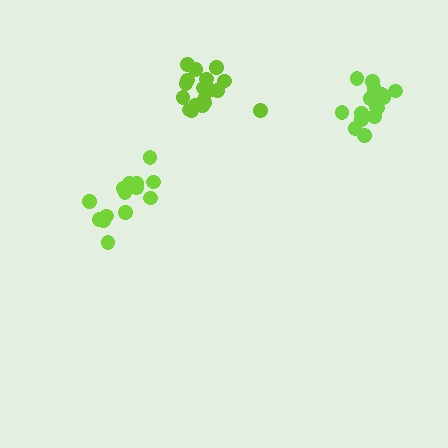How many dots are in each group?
Group 1: 18 dots, Group 2: 14 dots, Group 3: 15 dots (47 total).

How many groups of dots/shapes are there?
There are 3 groups.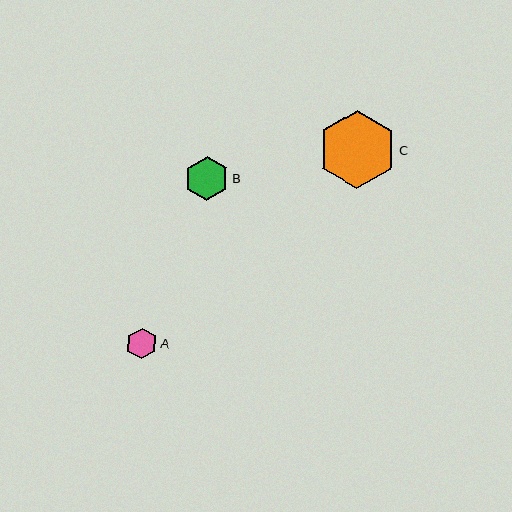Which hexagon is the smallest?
Hexagon A is the smallest with a size of approximately 31 pixels.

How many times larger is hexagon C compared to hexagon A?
Hexagon C is approximately 2.5 times the size of hexagon A.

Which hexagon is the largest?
Hexagon C is the largest with a size of approximately 78 pixels.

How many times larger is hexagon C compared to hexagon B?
Hexagon C is approximately 1.7 times the size of hexagon B.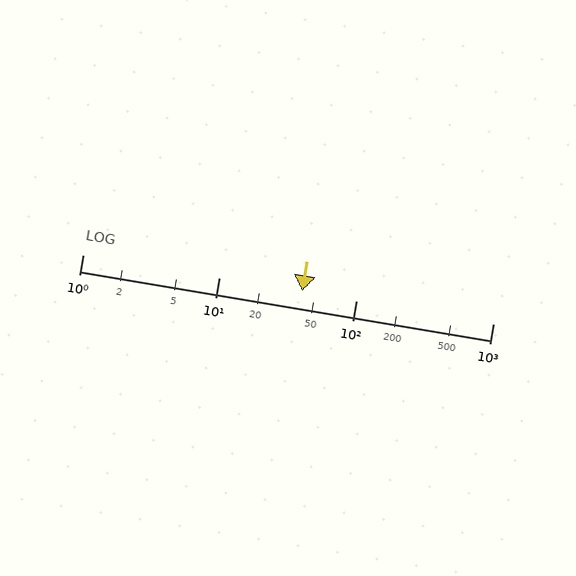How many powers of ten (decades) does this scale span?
The scale spans 3 decades, from 1 to 1000.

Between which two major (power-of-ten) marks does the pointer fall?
The pointer is between 10 and 100.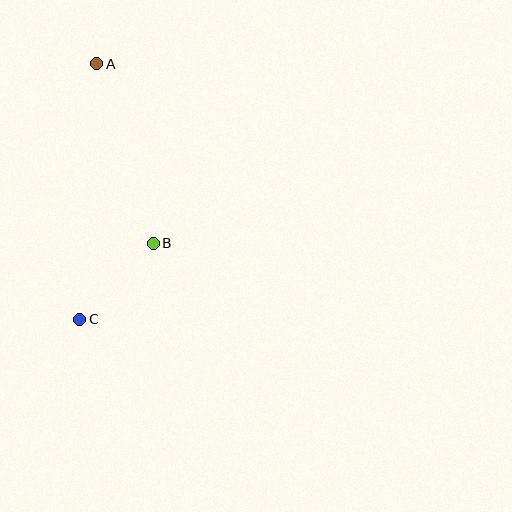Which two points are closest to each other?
Points B and C are closest to each other.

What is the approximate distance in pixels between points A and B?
The distance between A and B is approximately 188 pixels.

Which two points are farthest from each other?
Points A and C are farthest from each other.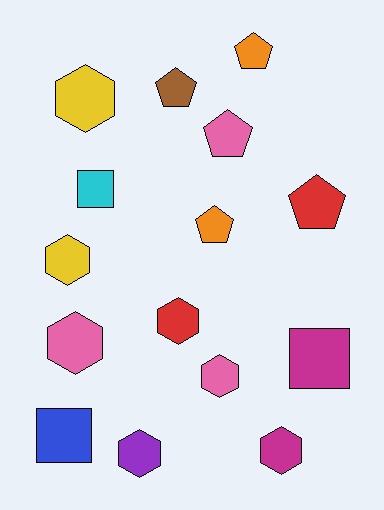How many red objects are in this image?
There are 2 red objects.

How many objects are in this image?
There are 15 objects.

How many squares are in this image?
There are 3 squares.